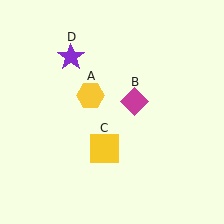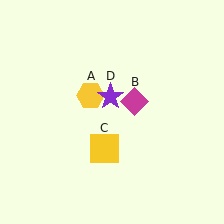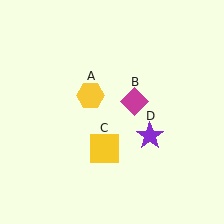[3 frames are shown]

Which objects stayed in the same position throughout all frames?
Yellow hexagon (object A) and magenta diamond (object B) and yellow square (object C) remained stationary.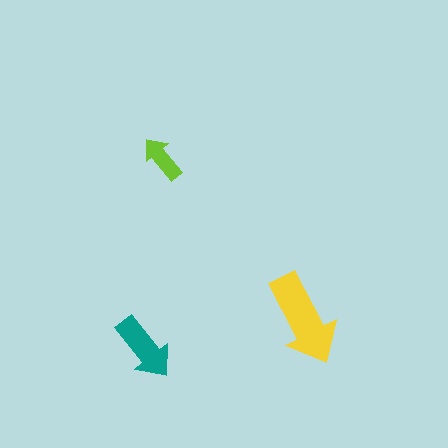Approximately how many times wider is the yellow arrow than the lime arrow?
About 2 times wider.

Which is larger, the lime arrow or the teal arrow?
The teal one.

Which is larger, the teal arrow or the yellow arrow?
The yellow one.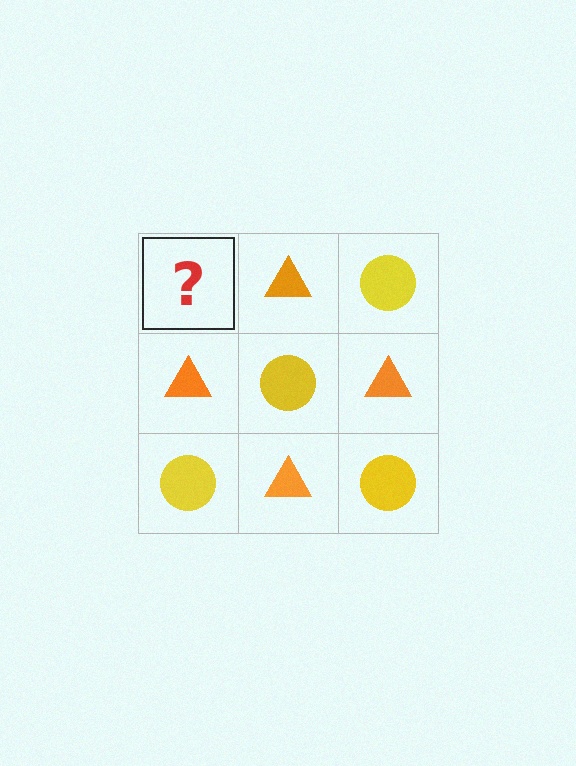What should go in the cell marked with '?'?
The missing cell should contain a yellow circle.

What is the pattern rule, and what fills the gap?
The rule is that it alternates yellow circle and orange triangle in a checkerboard pattern. The gap should be filled with a yellow circle.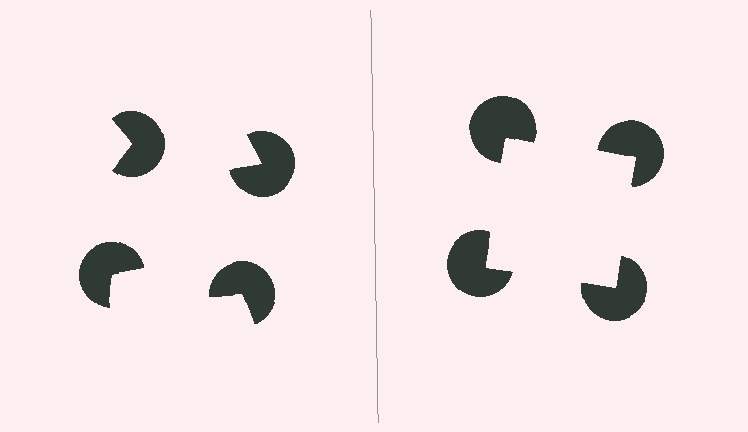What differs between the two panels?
The pac-man discs are positioned identically on both sides; only the wedge orientations differ. On the right they align to a square; on the left they are misaligned.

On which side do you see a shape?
An illusory square appears on the right side. On the left side the wedge cuts are rotated, so no coherent shape forms.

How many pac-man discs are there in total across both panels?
8 — 4 on each side.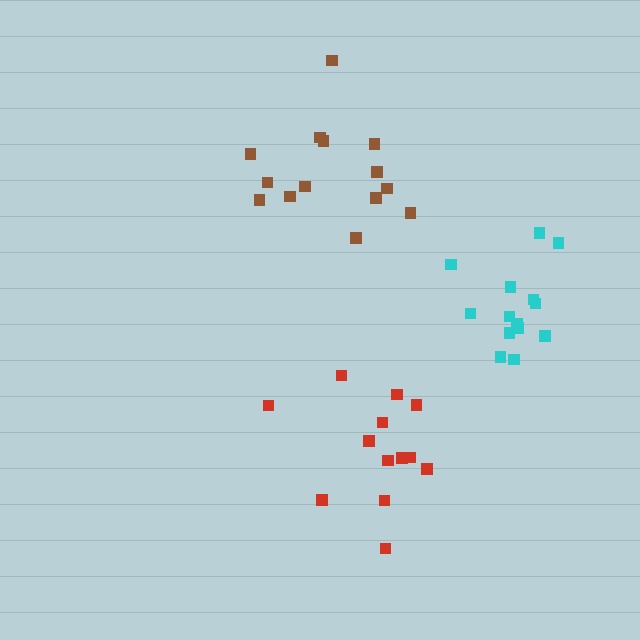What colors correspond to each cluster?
The clusters are colored: brown, cyan, red.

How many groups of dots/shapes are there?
There are 3 groups.